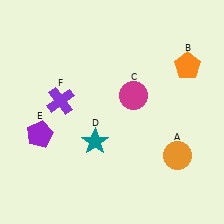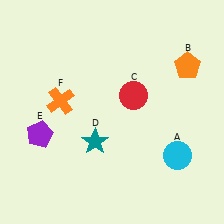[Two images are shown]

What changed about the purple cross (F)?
In Image 1, F is purple. In Image 2, it changed to orange.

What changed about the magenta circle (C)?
In Image 1, C is magenta. In Image 2, it changed to red.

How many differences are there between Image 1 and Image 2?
There are 3 differences between the two images.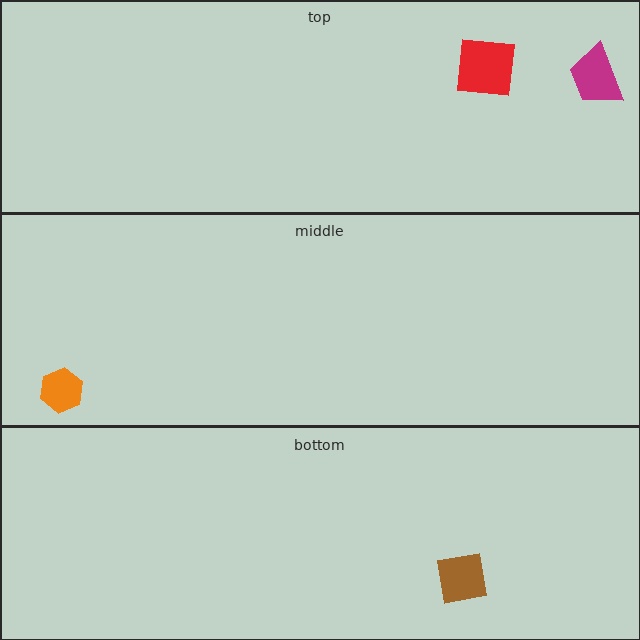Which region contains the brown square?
The bottom region.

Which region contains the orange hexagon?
The middle region.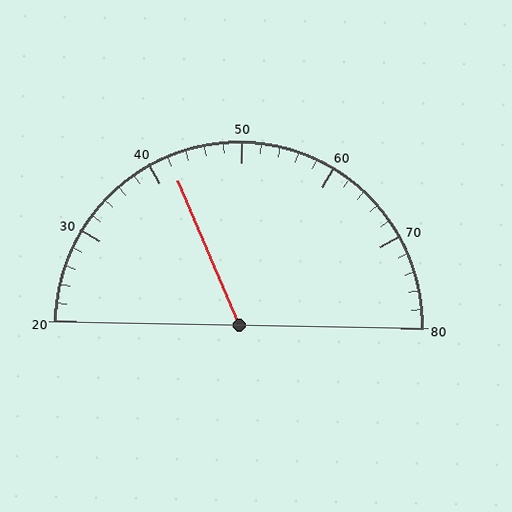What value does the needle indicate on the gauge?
The needle indicates approximately 42.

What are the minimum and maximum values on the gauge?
The gauge ranges from 20 to 80.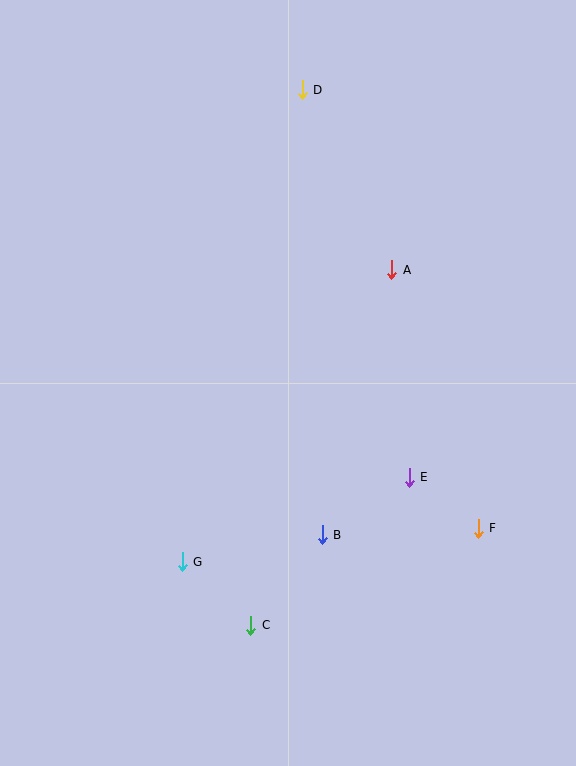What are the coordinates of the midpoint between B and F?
The midpoint between B and F is at (400, 532).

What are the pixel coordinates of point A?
Point A is at (392, 270).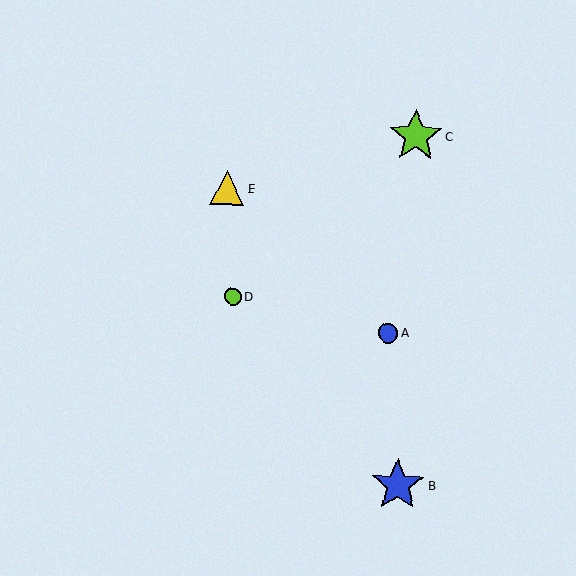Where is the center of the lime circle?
The center of the lime circle is at (232, 296).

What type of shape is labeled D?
Shape D is a lime circle.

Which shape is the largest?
The blue star (labeled B) is the largest.